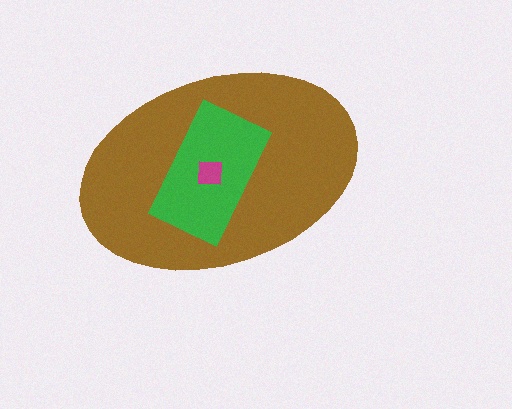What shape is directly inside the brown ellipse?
The green rectangle.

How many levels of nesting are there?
3.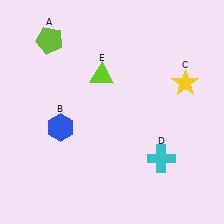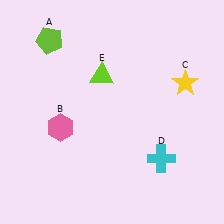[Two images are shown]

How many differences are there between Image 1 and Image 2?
There is 1 difference between the two images.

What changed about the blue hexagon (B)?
In Image 1, B is blue. In Image 2, it changed to pink.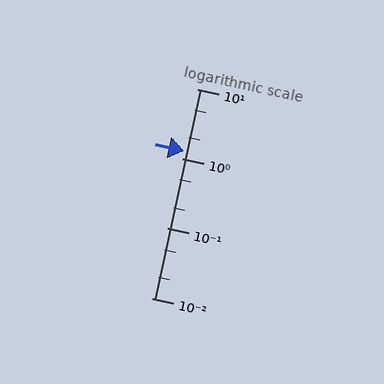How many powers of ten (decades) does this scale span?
The scale spans 3 decades, from 0.01 to 10.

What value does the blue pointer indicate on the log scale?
The pointer indicates approximately 1.3.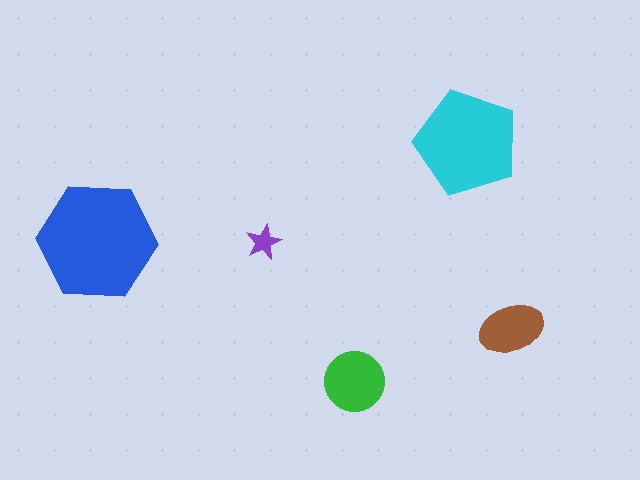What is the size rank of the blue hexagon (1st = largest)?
1st.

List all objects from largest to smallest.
The blue hexagon, the cyan pentagon, the green circle, the brown ellipse, the purple star.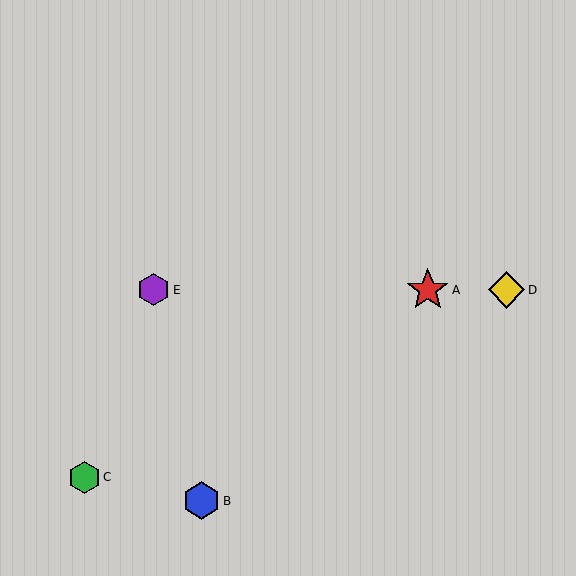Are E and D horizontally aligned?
Yes, both are at y≈290.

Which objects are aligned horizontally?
Objects A, D, E are aligned horizontally.